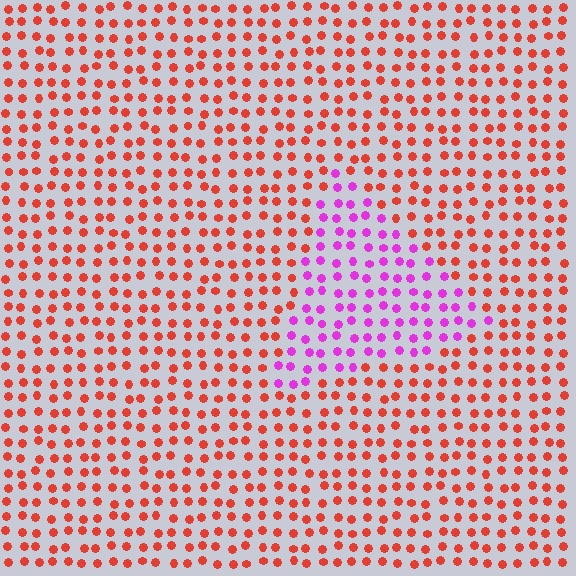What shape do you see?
I see a triangle.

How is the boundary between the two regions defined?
The boundary is defined purely by a slight shift in hue (about 63 degrees). Spacing, size, and orientation are identical on both sides.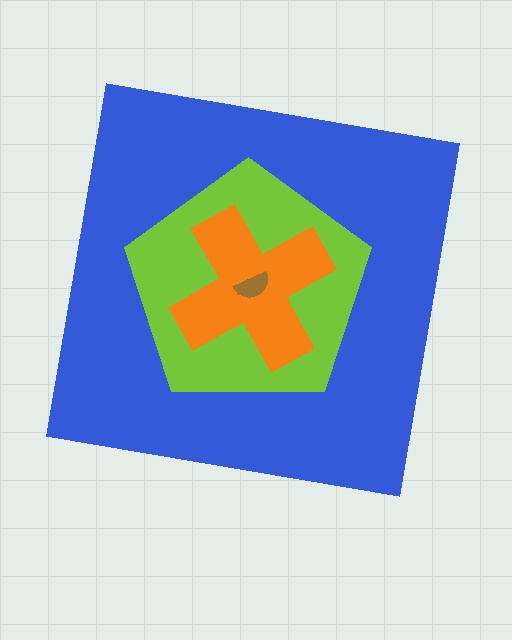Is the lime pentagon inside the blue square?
Yes.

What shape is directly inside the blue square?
The lime pentagon.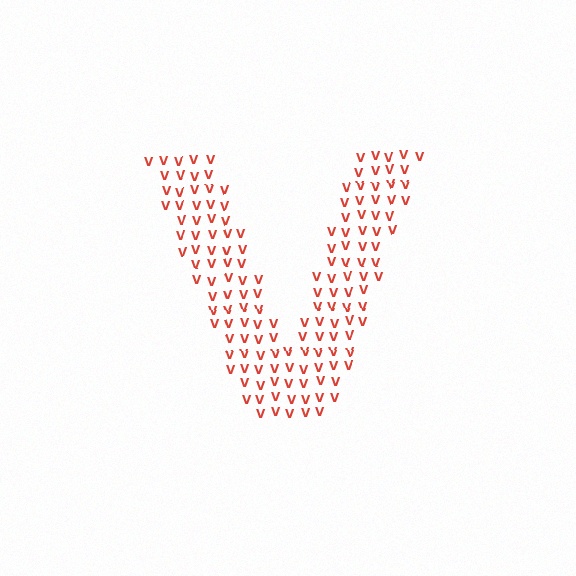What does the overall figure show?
The overall figure shows the letter V.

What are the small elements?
The small elements are letter V's.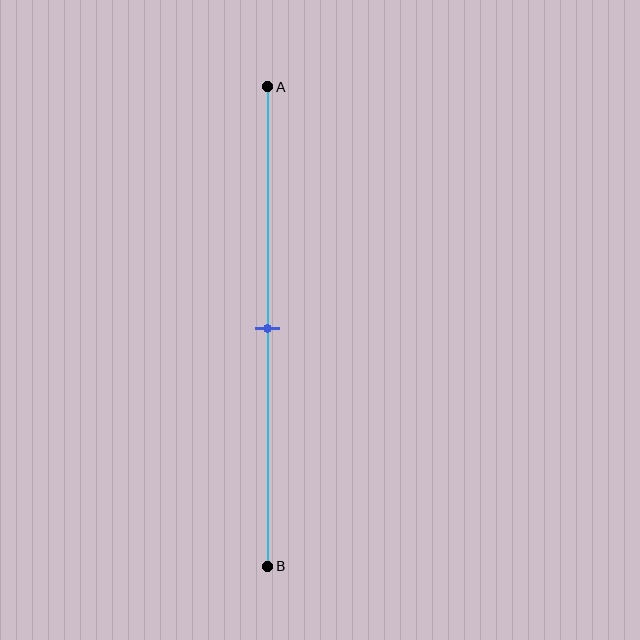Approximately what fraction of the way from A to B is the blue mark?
The blue mark is approximately 50% of the way from A to B.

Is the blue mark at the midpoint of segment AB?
Yes, the mark is approximately at the midpoint.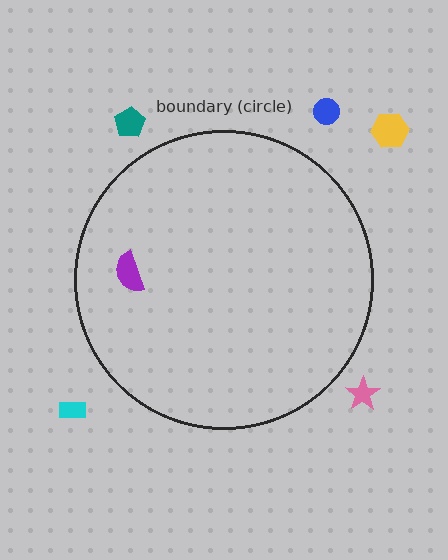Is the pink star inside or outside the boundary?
Outside.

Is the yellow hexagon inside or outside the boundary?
Outside.